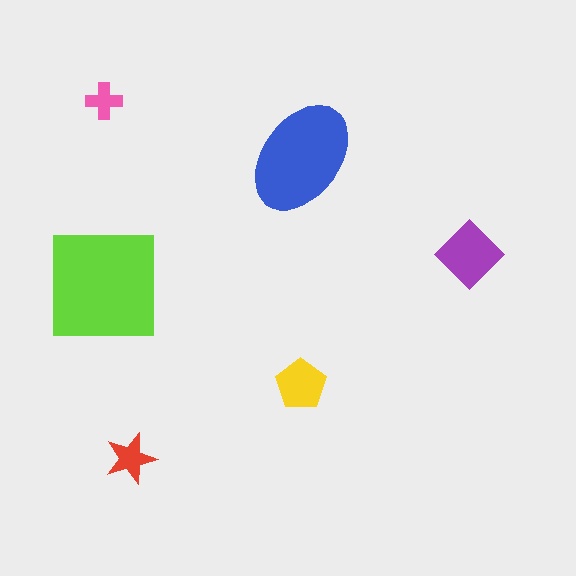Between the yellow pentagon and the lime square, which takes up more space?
The lime square.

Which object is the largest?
The lime square.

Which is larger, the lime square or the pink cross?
The lime square.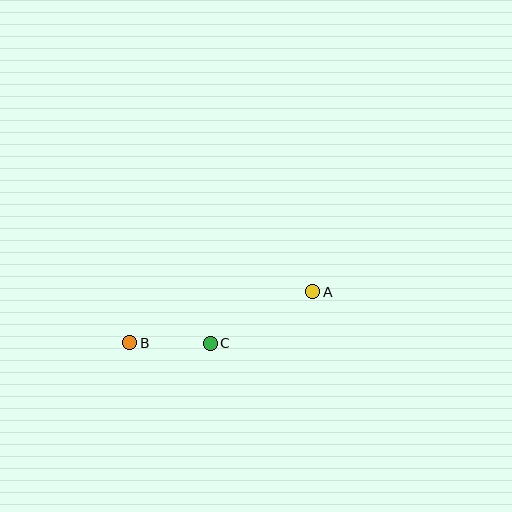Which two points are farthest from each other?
Points A and B are farthest from each other.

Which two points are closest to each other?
Points B and C are closest to each other.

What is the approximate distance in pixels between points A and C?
The distance between A and C is approximately 115 pixels.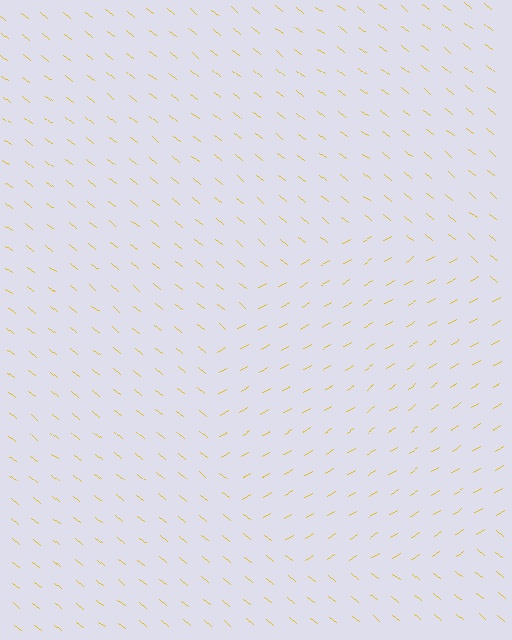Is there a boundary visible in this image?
Yes, there is a texture boundary formed by a change in line orientation.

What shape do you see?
I see a circle.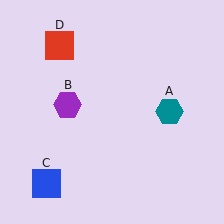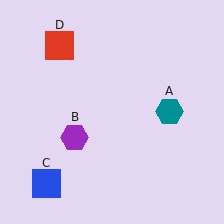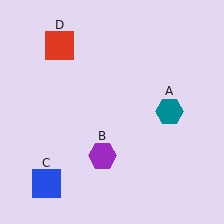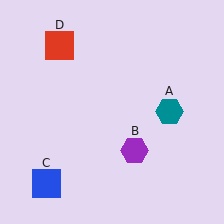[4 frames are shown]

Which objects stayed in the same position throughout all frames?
Teal hexagon (object A) and blue square (object C) and red square (object D) remained stationary.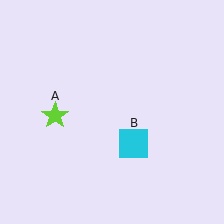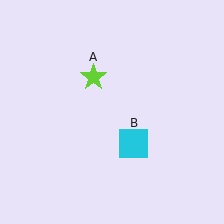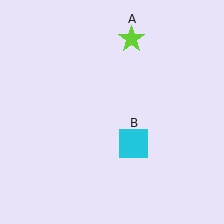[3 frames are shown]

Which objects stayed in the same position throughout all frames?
Cyan square (object B) remained stationary.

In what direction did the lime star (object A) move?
The lime star (object A) moved up and to the right.